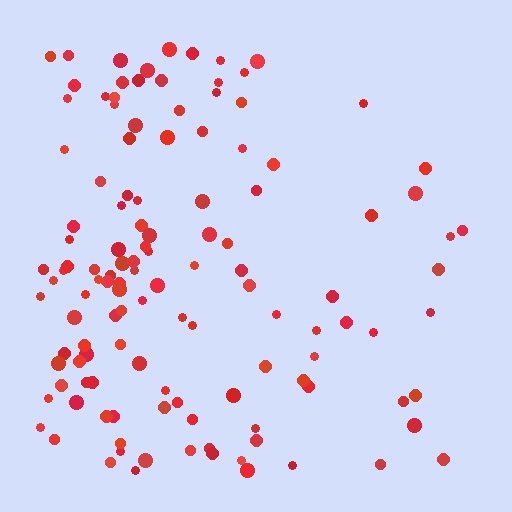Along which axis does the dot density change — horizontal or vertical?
Horizontal.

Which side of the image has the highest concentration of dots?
The left.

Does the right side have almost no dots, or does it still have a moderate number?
Still a moderate number, just noticeably fewer than the left.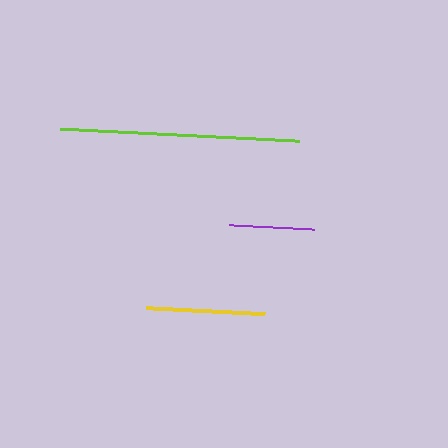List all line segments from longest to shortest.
From longest to shortest: lime, yellow, purple.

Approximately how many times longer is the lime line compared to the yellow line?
The lime line is approximately 2.0 times the length of the yellow line.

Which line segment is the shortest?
The purple line is the shortest at approximately 85 pixels.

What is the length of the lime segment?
The lime segment is approximately 240 pixels long.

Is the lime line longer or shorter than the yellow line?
The lime line is longer than the yellow line.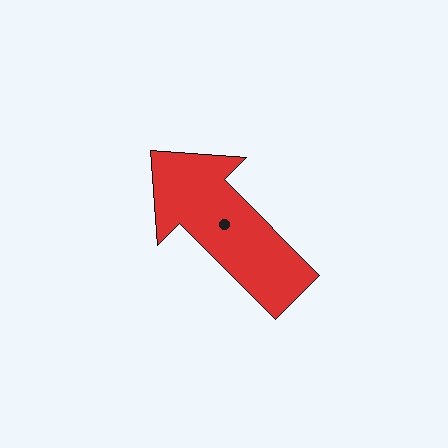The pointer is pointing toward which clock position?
Roughly 11 o'clock.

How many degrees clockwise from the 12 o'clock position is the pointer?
Approximately 315 degrees.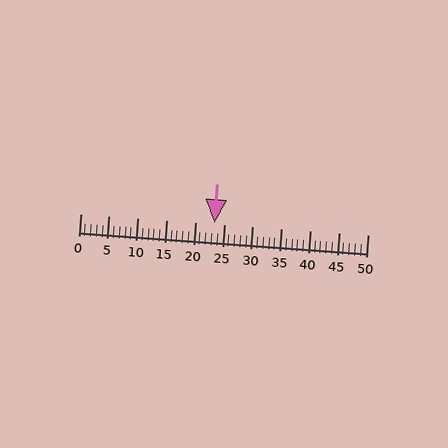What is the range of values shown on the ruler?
The ruler shows values from 0 to 50.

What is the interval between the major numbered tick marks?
The major tick marks are spaced 5 units apart.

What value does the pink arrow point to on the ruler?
The pink arrow points to approximately 23.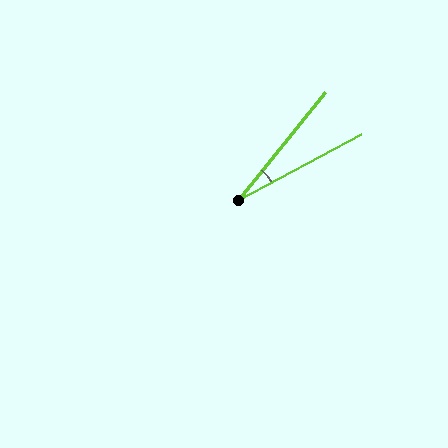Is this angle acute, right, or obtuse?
It is acute.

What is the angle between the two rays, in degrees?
Approximately 23 degrees.